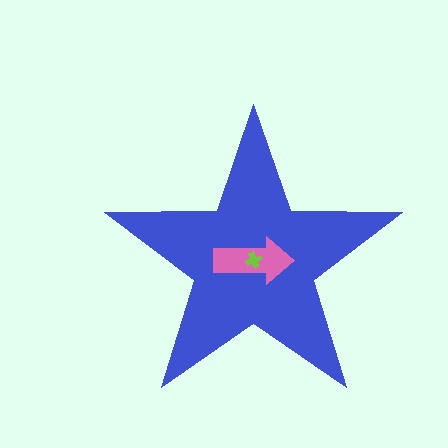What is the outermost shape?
The blue star.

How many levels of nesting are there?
3.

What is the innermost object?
The lime cross.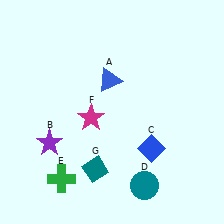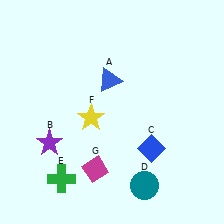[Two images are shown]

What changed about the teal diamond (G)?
In Image 1, G is teal. In Image 2, it changed to magenta.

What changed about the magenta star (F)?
In Image 1, F is magenta. In Image 2, it changed to yellow.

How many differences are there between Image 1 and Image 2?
There are 2 differences between the two images.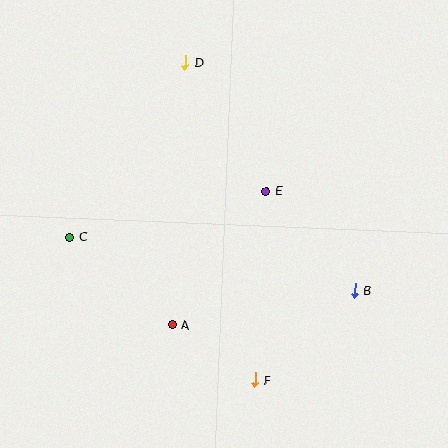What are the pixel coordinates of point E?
Point E is at (266, 191).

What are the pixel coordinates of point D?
Point D is at (186, 63).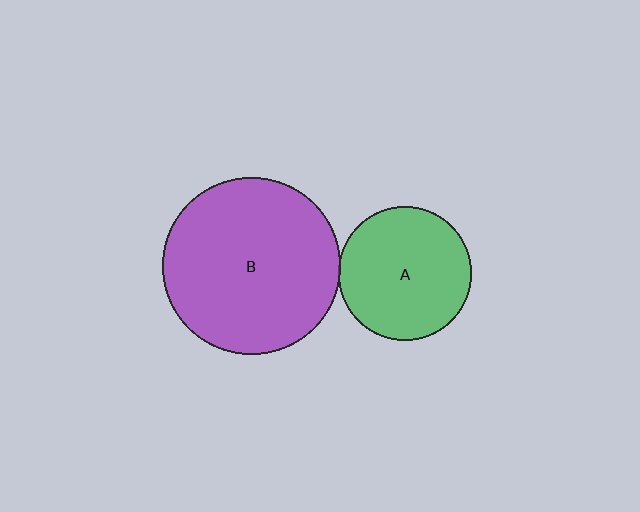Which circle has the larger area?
Circle B (purple).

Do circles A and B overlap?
Yes.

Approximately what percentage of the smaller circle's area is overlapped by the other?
Approximately 5%.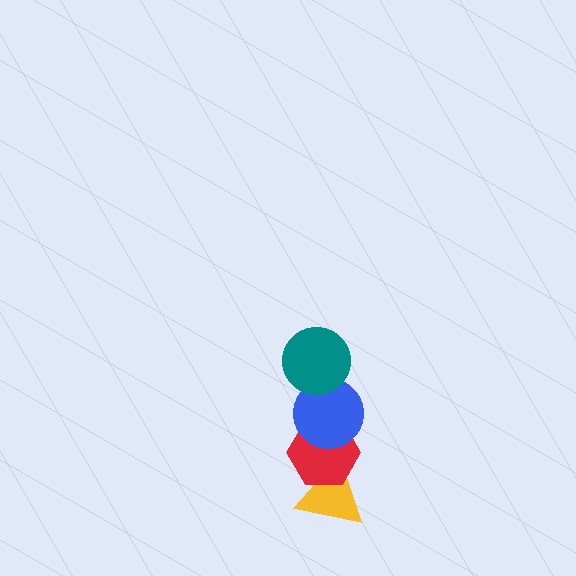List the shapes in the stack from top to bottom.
From top to bottom: the teal circle, the blue circle, the red hexagon, the yellow triangle.